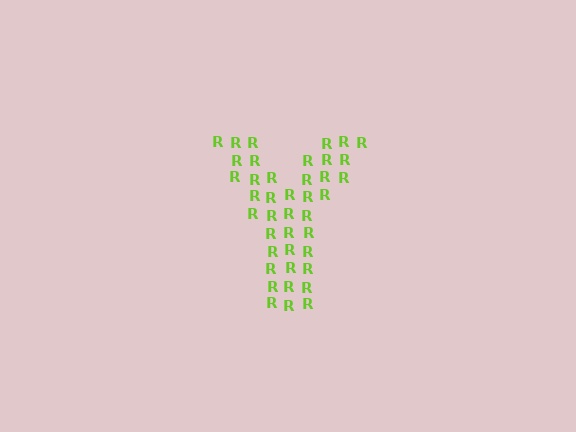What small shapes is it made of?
It is made of small letter R's.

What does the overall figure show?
The overall figure shows the letter Y.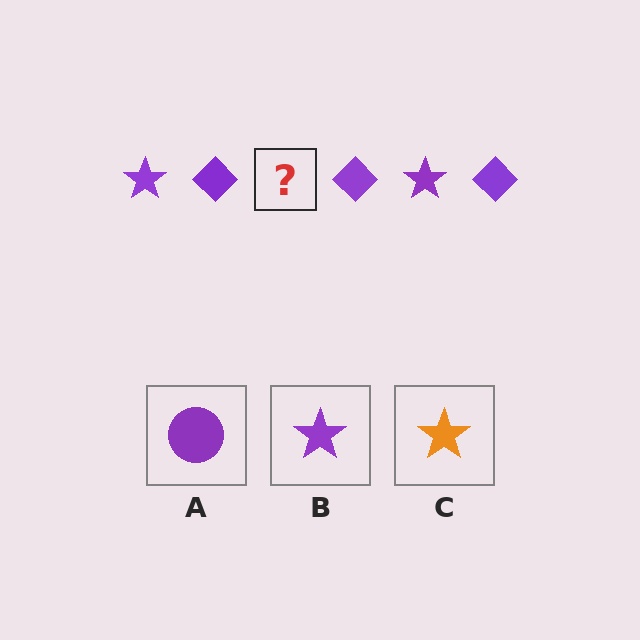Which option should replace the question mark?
Option B.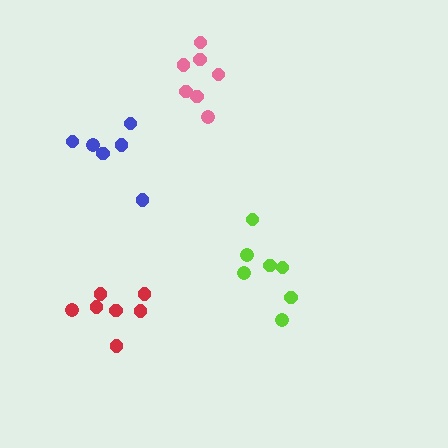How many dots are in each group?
Group 1: 7 dots, Group 2: 7 dots, Group 3: 7 dots, Group 4: 6 dots (27 total).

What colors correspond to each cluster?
The clusters are colored: pink, red, lime, blue.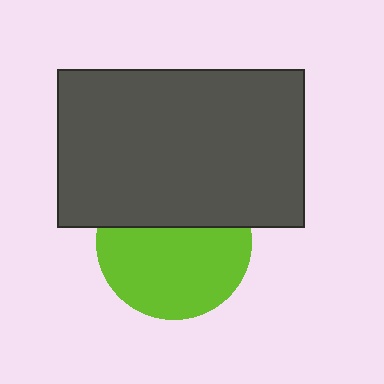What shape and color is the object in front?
The object in front is a dark gray rectangle.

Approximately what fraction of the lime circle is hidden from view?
Roughly 38% of the lime circle is hidden behind the dark gray rectangle.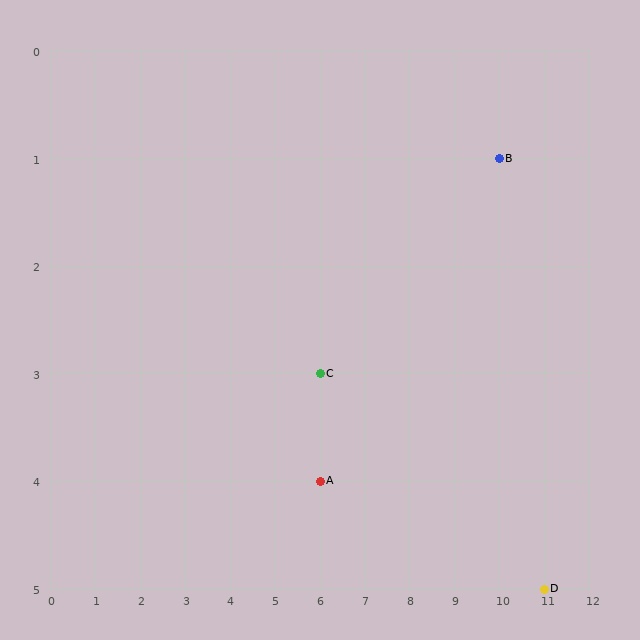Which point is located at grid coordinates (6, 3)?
Point C is at (6, 3).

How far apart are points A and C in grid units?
Points A and C are 1 row apart.